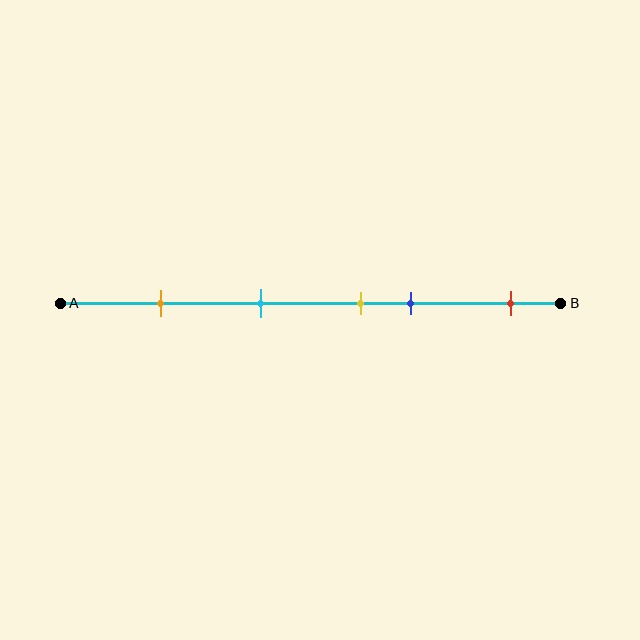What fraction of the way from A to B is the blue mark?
The blue mark is approximately 70% (0.7) of the way from A to B.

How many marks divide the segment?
There are 5 marks dividing the segment.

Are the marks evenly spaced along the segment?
No, the marks are not evenly spaced.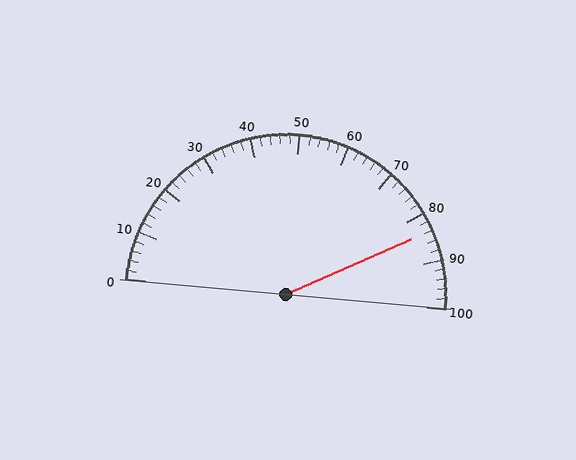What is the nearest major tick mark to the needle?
The nearest major tick mark is 80.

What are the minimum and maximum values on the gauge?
The gauge ranges from 0 to 100.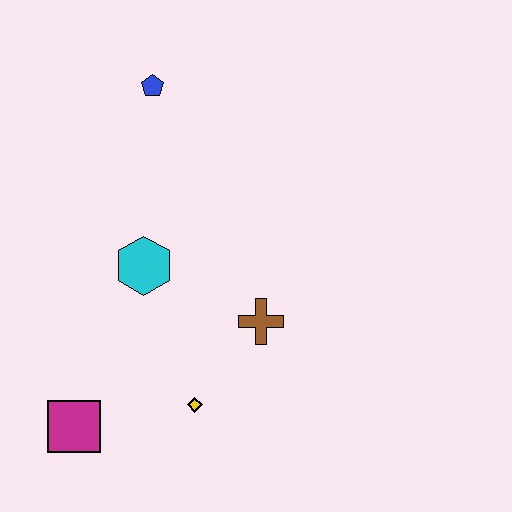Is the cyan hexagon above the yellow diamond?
Yes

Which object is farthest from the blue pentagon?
The magenta square is farthest from the blue pentagon.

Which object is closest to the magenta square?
The yellow diamond is closest to the magenta square.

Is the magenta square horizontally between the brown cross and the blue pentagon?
No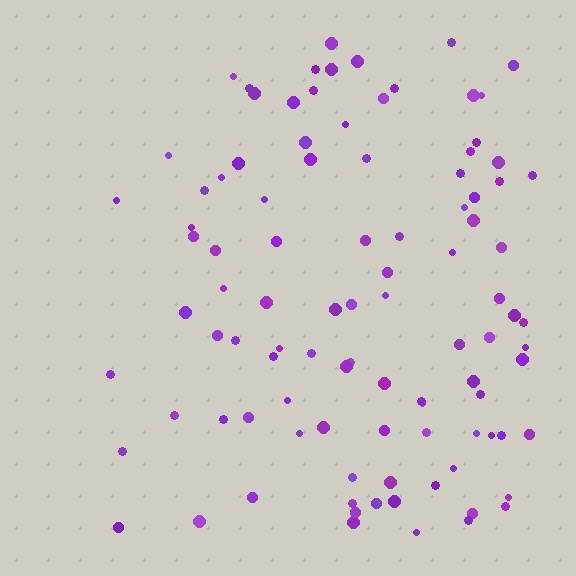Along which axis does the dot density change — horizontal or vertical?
Horizontal.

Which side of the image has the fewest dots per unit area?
The left.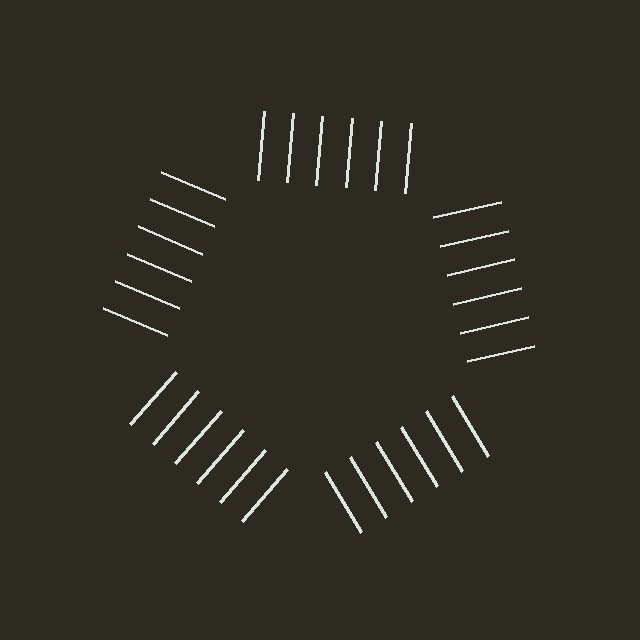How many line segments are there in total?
30 — 6 along each of the 5 edges.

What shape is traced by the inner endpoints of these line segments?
An illusory pentagon — the line segments terminate on its edges but no continuous stroke is drawn.